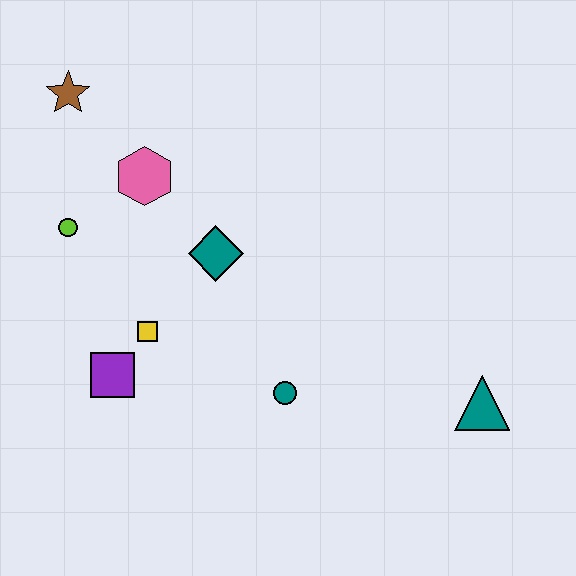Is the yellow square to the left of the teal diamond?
Yes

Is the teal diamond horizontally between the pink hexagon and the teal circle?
Yes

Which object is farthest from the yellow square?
The teal triangle is farthest from the yellow square.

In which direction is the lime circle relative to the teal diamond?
The lime circle is to the left of the teal diamond.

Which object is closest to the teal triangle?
The teal circle is closest to the teal triangle.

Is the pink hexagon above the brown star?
No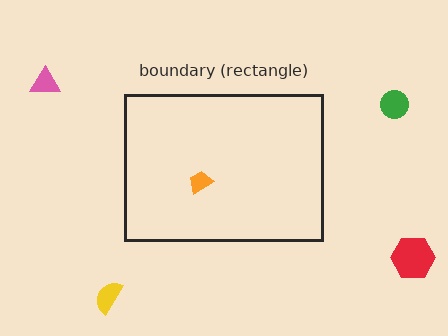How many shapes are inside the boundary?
1 inside, 4 outside.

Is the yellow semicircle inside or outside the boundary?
Outside.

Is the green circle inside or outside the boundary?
Outside.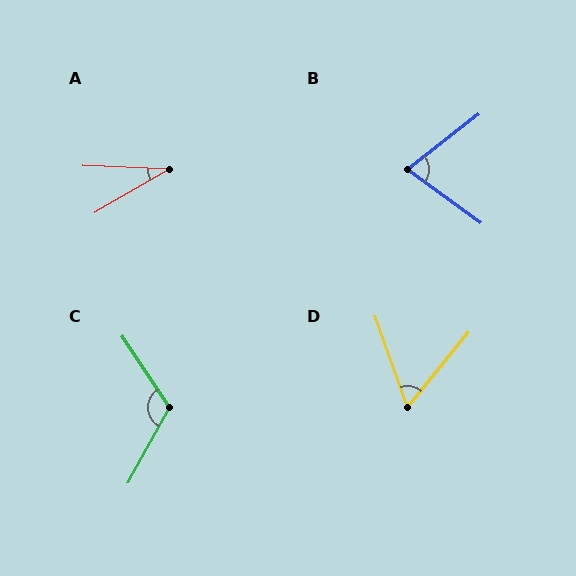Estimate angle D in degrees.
Approximately 59 degrees.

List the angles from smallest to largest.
A (33°), D (59°), B (74°), C (117°).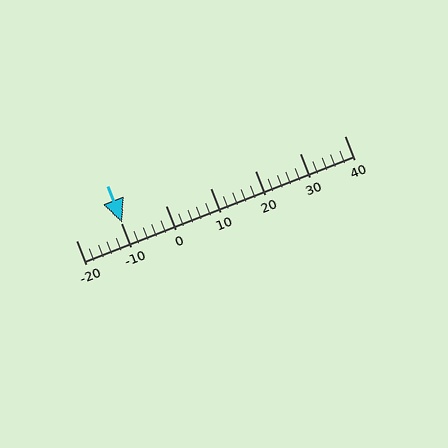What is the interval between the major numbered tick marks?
The major tick marks are spaced 10 units apart.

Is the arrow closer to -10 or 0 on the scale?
The arrow is closer to -10.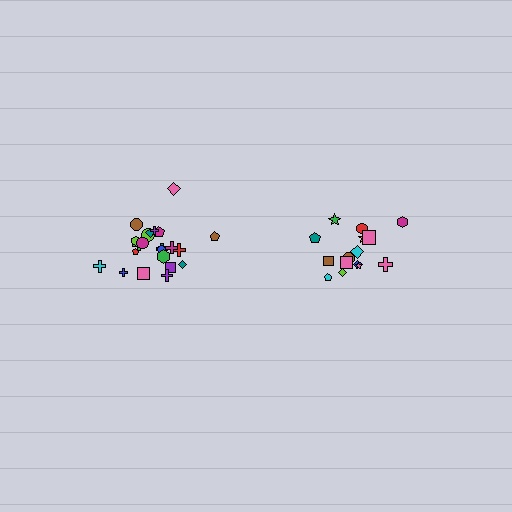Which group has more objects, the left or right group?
The left group.